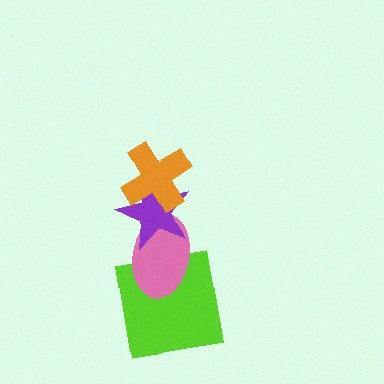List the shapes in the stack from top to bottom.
From top to bottom: the orange cross, the purple star, the pink ellipse, the lime square.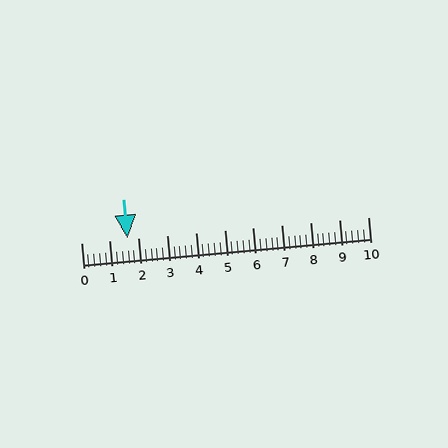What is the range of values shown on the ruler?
The ruler shows values from 0 to 10.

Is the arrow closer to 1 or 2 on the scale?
The arrow is closer to 2.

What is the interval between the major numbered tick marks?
The major tick marks are spaced 1 units apart.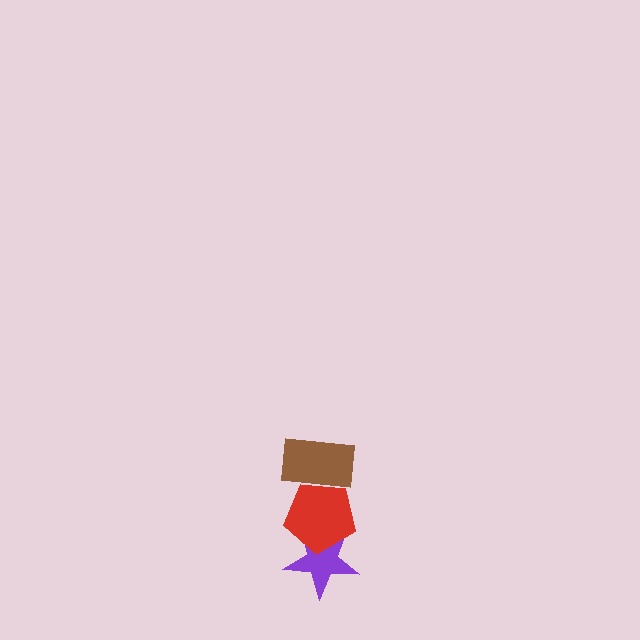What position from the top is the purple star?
The purple star is 3rd from the top.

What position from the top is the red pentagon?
The red pentagon is 2nd from the top.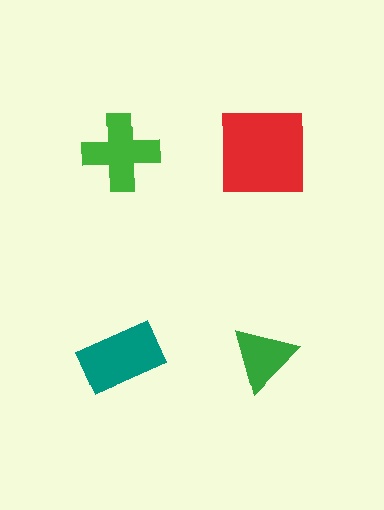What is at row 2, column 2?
A green triangle.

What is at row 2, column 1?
A teal rectangle.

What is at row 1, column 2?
A red square.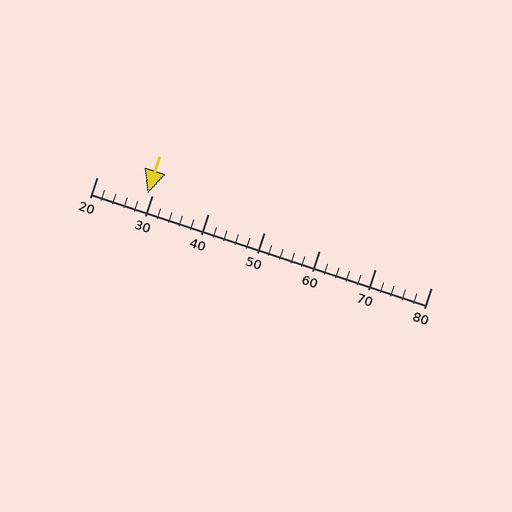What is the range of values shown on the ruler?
The ruler shows values from 20 to 80.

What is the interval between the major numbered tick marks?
The major tick marks are spaced 10 units apart.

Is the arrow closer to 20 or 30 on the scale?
The arrow is closer to 30.